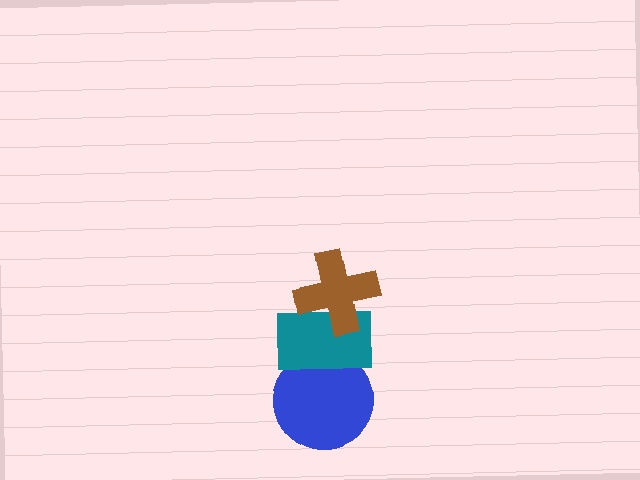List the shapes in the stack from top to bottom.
From top to bottom: the brown cross, the teal rectangle, the blue circle.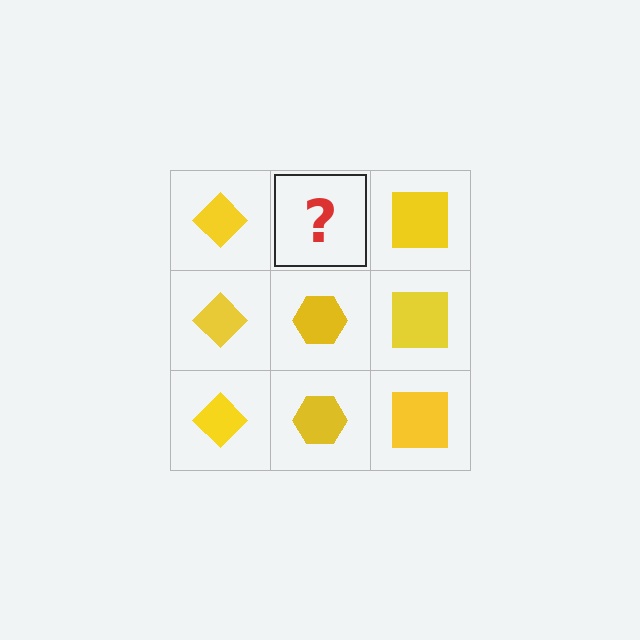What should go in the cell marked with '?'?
The missing cell should contain a yellow hexagon.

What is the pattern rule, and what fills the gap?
The rule is that each column has a consistent shape. The gap should be filled with a yellow hexagon.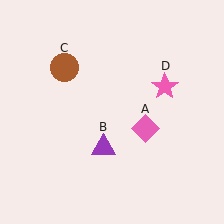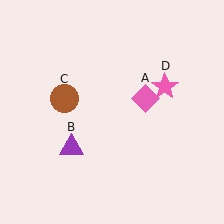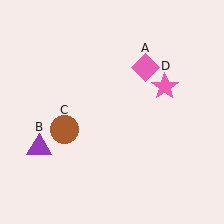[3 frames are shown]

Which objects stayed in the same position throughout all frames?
Pink star (object D) remained stationary.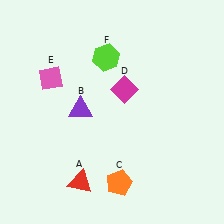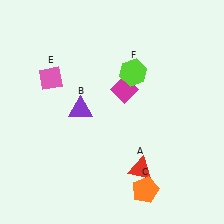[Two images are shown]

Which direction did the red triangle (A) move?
The red triangle (A) moved right.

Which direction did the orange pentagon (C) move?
The orange pentagon (C) moved right.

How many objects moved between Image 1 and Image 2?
3 objects moved between the two images.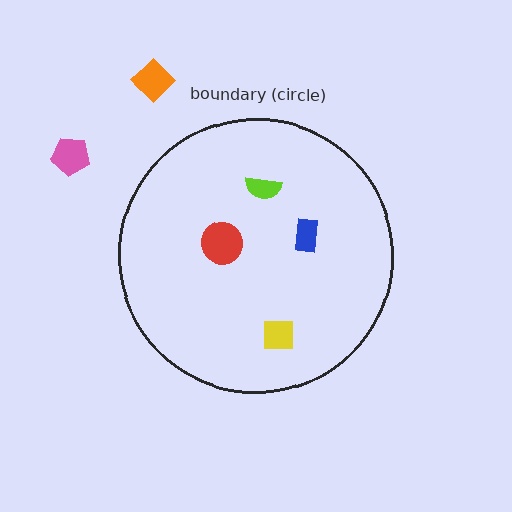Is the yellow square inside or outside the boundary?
Inside.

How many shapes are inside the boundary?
4 inside, 2 outside.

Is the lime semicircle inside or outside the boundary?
Inside.